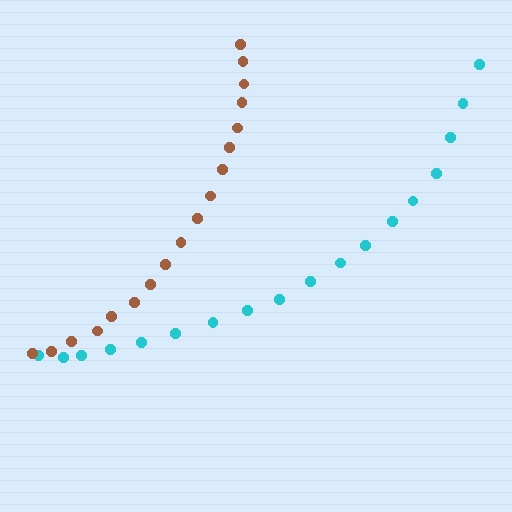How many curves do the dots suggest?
There are 2 distinct paths.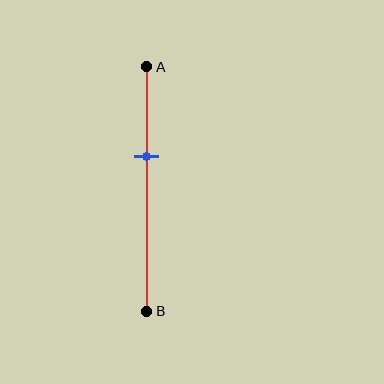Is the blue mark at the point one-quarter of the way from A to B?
No, the mark is at about 35% from A, not at the 25% one-quarter point.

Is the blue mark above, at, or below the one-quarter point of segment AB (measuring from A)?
The blue mark is below the one-quarter point of segment AB.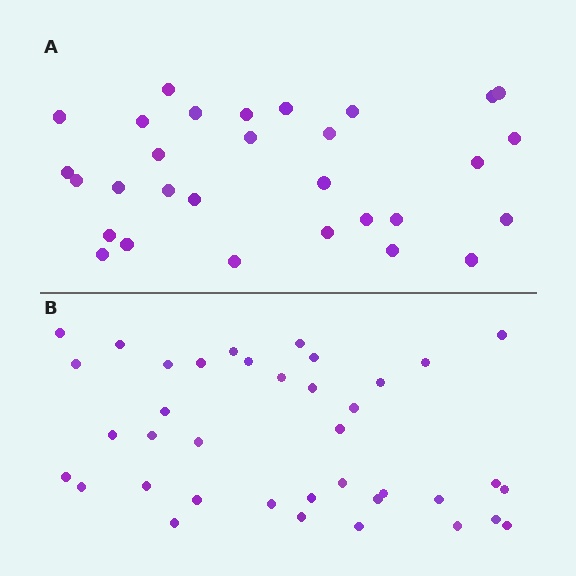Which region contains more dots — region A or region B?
Region B (the bottom region) has more dots.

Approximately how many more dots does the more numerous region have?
Region B has roughly 8 or so more dots than region A.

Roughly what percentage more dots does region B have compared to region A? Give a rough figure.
About 25% more.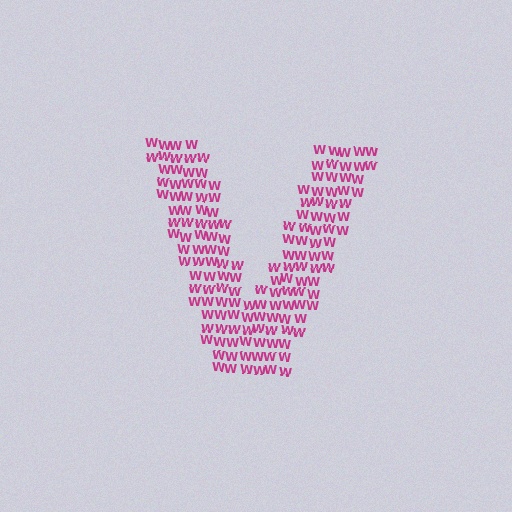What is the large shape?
The large shape is the letter V.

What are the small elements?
The small elements are letter W's.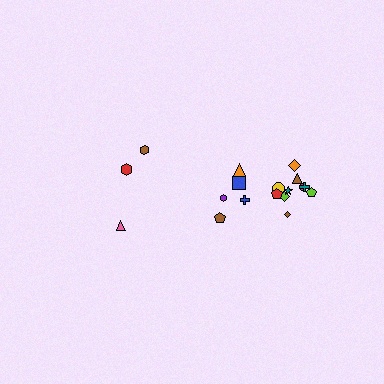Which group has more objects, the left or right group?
The right group.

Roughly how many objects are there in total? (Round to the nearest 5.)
Roughly 20 objects in total.